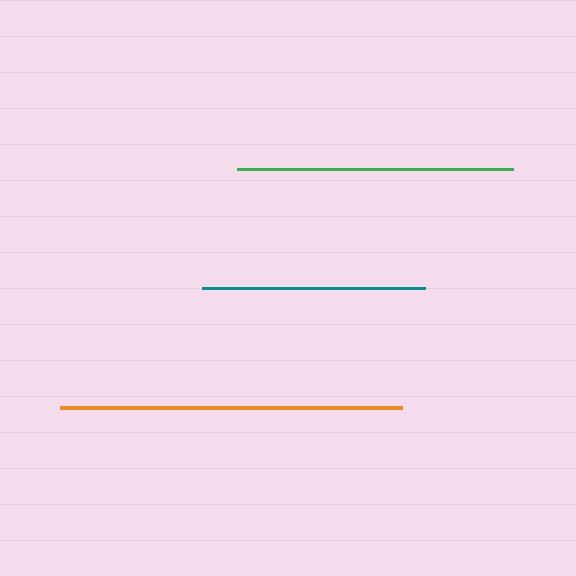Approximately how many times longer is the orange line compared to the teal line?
The orange line is approximately 1.5 times the length of the teal line.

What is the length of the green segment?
The green segment is approximately 276 pixels long.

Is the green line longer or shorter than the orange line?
The orange line is longer than the green line.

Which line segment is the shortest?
The teal line is the shortest at approximately 223 pixels.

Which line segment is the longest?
The orange line is the longest at approximately 343 pixels.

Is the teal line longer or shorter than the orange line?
The orange line is longer than the teal line.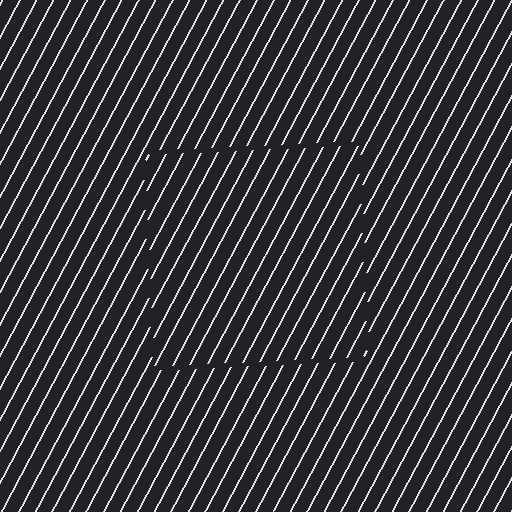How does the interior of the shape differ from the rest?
The interior of the shape contains the same grating, shifted by half a period — the contour is defined by the phase discontinuity where line-ends from the inner and outer gratings abut.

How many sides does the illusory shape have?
4 sides — the line-ends trace a square.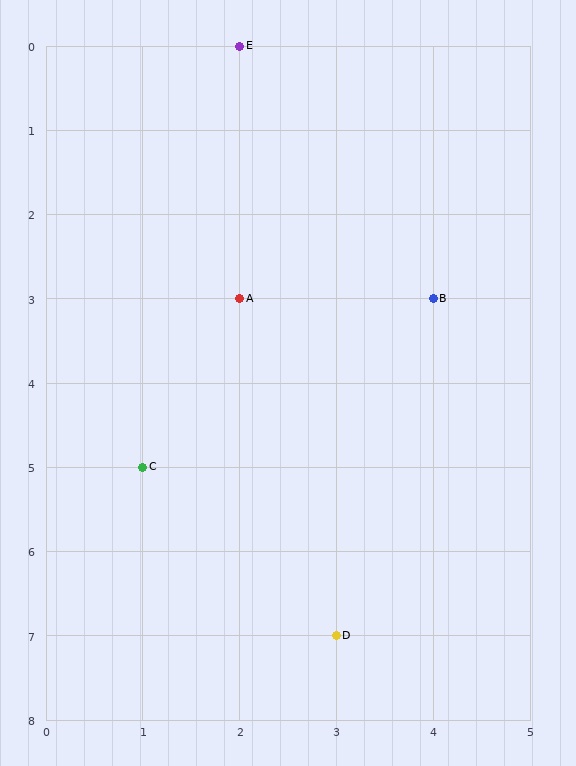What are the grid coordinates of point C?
Point C is at grid coordinates (1, 5).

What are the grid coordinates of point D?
Point D is at grid coordinates (3, 7).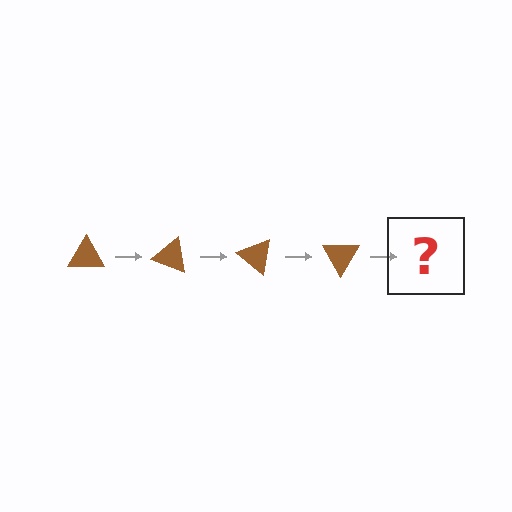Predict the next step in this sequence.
The next step is a brown triangle rotated 80 degrees.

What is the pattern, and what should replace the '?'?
The pattern is that the triangle rotates 20 degrees each step. The '?' should be a brown triangle rotated 80 degrees.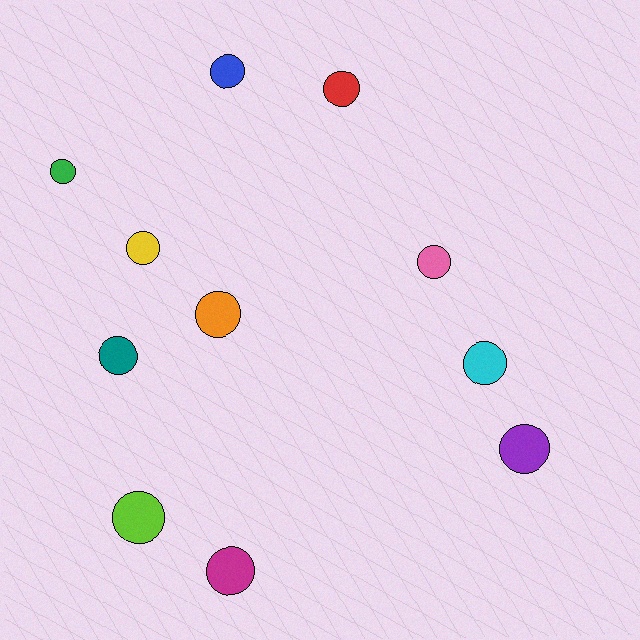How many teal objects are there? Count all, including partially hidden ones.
There is 1 teal object.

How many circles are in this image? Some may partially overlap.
There are 11 circles.